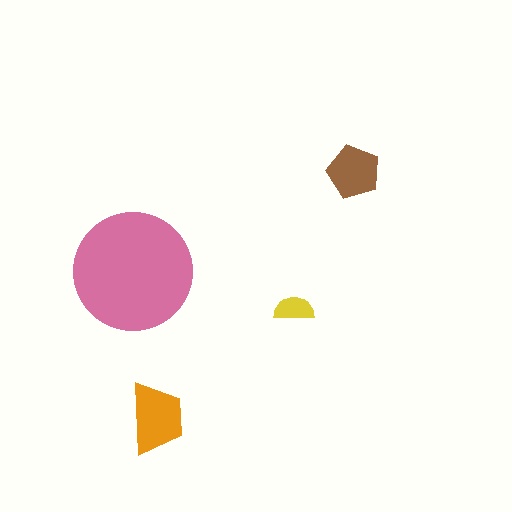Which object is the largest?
The pink circle.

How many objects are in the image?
There are 4 objects in the image.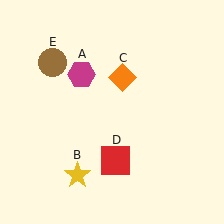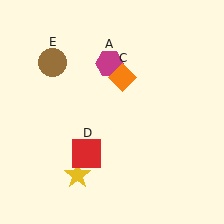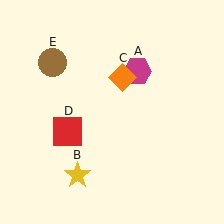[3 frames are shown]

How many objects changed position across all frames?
2 objects changed position: magenta hexagon (object A), red square (object D).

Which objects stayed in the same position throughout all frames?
Yellow star (object B) and orange diamond (object C) and brown circle (object E) remained stationary.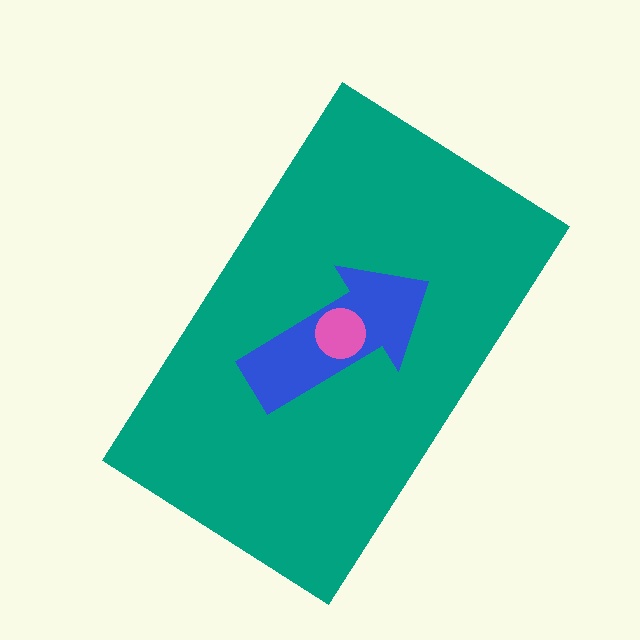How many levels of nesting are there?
3.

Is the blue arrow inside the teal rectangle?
Yes.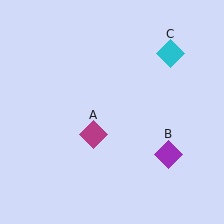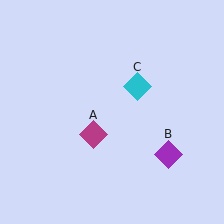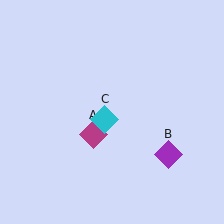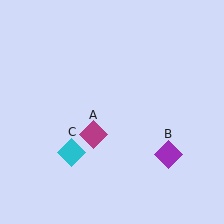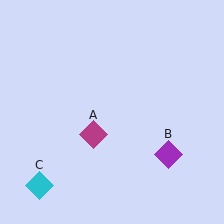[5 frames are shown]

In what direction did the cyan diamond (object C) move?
The cyan diamond (object C) moved down and to the left.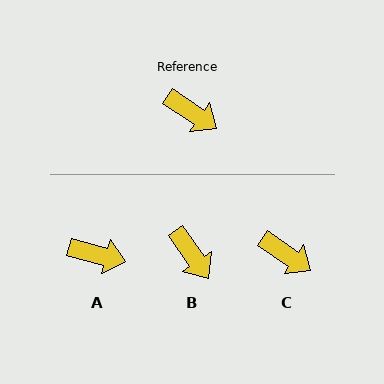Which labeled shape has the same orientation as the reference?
C.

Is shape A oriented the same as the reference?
No, it is off by about 20 degrees.